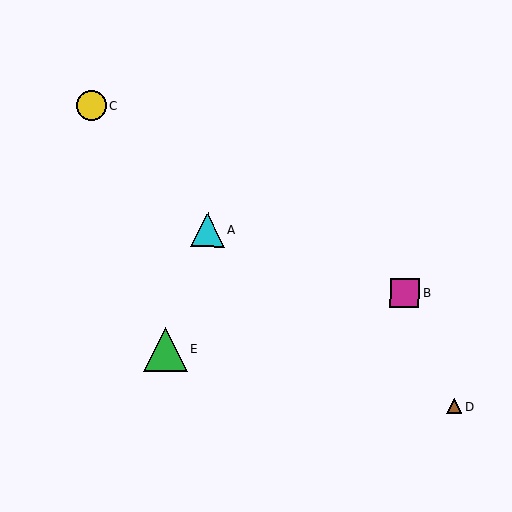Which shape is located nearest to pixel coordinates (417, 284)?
The magenta square (labeled B) at (405, 293) is nearest to that location.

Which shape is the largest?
The green triangle (labeled E) is the largest.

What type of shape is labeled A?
Shape A is a cyan triangle.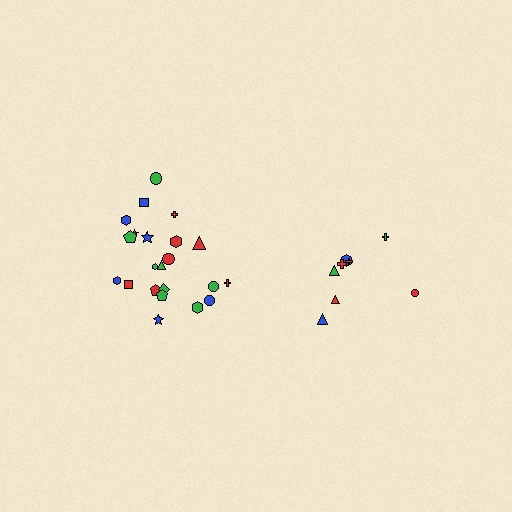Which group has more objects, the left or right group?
The left group.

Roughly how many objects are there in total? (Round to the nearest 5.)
Roughly 30 objects in total.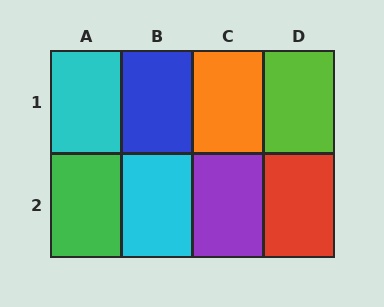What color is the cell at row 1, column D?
Lime.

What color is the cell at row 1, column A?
Cyan.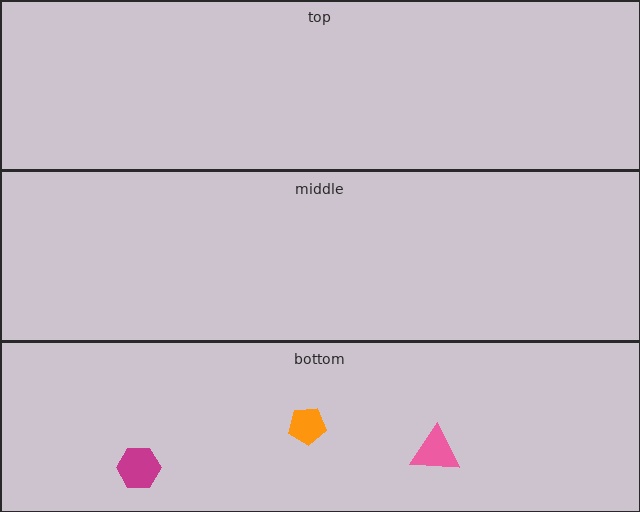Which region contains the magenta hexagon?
The bottom region.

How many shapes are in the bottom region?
3.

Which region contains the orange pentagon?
The bottom region.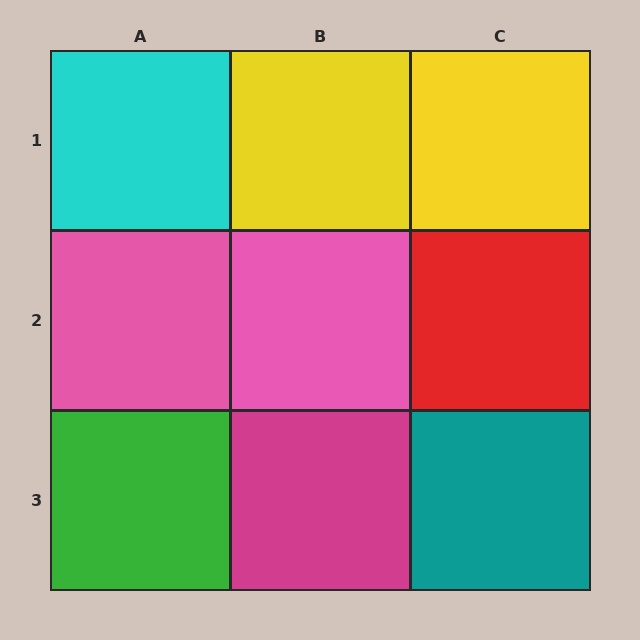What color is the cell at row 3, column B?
Magenta.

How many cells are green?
1 cell is green.